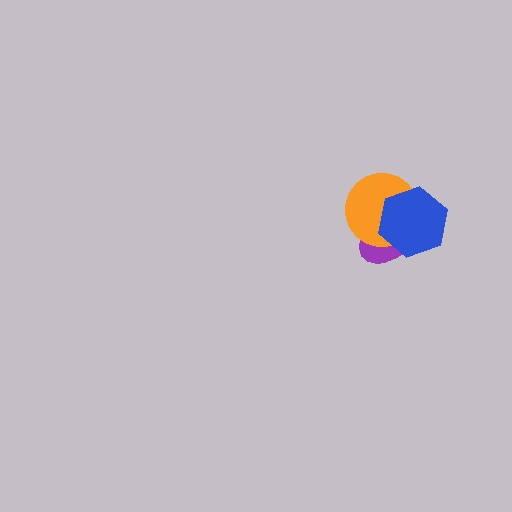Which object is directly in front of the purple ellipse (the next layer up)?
The orange circle is directly in front of the purple ellipse.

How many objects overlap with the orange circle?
2 objects overlap with the orange circle.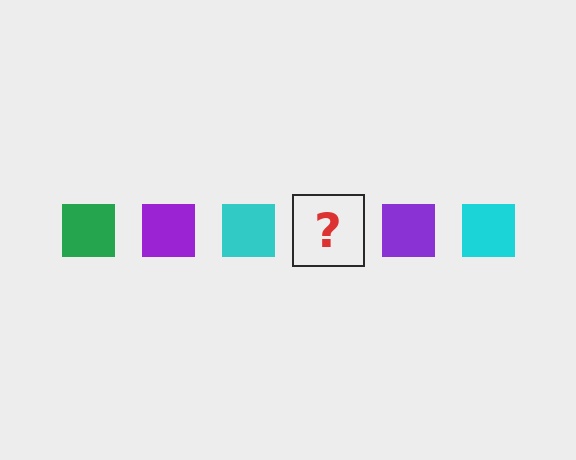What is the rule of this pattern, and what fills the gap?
The rule is that the pattern cycles through green, purple, cyan squares. The gap should be filled with a green square.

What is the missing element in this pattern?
The missing element is a green square.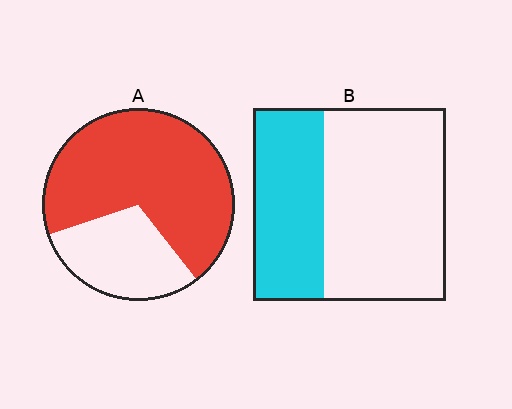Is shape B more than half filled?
No.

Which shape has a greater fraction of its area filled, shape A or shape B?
Shape A.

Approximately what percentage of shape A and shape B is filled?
A is approximately 70% and B is approximately 35%.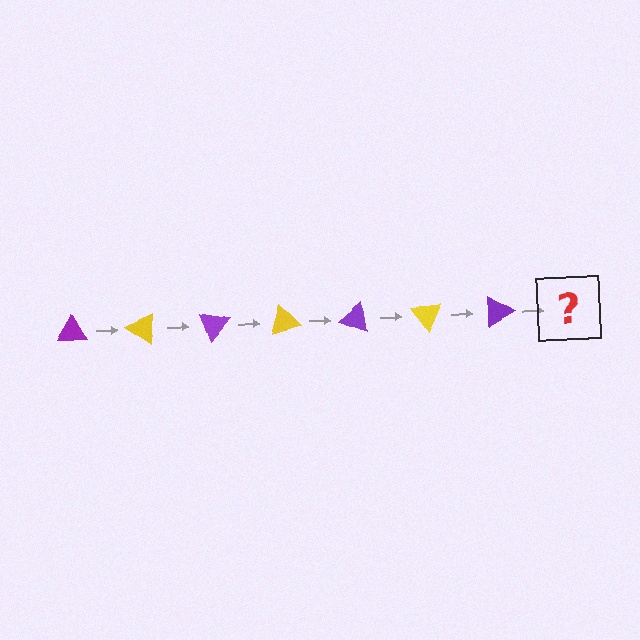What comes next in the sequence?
The next element should be a yellow triangle, rotated 245 degrees from the start.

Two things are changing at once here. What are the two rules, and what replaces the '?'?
The two rules are that it rotates 35 degrees each step and the color cycles through purple and yellow. The '?' should be a yellow triangle, rotated 245 degrees from the start.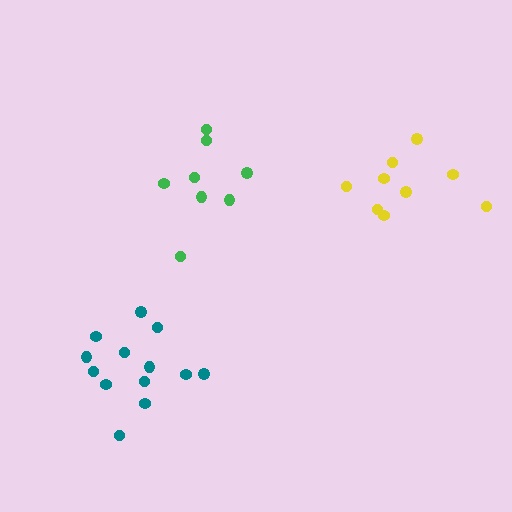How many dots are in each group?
Group 1: 8 dots, Group 2: 13 dots, Group 3: 9 dots (30 total).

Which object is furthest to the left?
The teal cluster is leftmost.